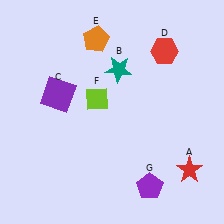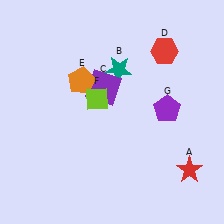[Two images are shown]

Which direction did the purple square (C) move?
The purple square (C) moved right.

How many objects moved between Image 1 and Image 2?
3 objects moved between the two images.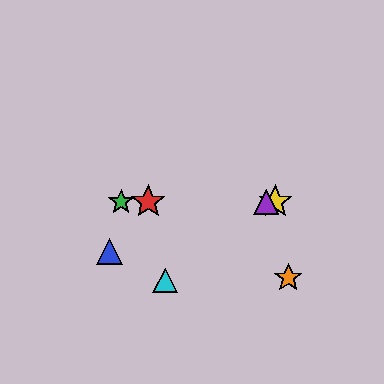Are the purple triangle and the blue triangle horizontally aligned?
No, the purple triangle is at y≈202 and the blue triangle is at y≈251.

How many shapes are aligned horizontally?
4 shapes (the red star, the green star, the yellow star, the purple triangle) are aligned horizontally.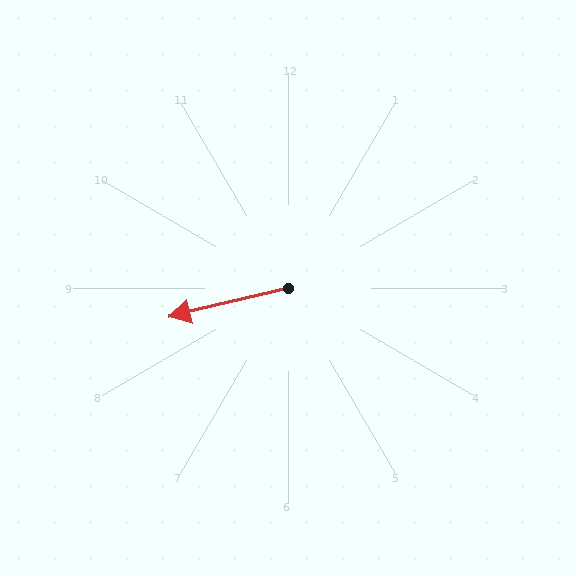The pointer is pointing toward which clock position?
Roughly 9 o'clock.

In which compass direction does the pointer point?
West.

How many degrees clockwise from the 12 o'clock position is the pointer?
Approximately 257 degrees.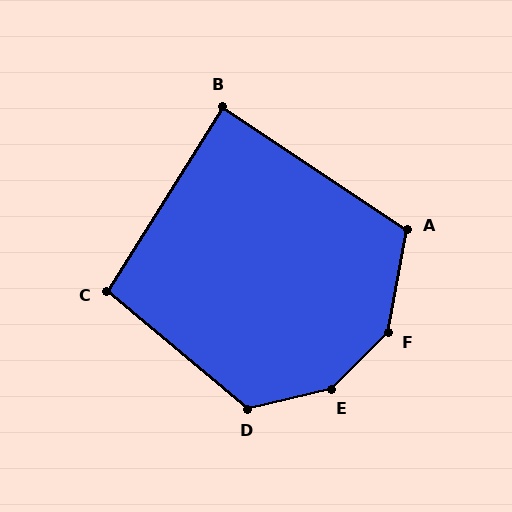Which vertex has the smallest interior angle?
B, at approximately 88 degrees.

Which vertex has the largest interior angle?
E, at approximately 148 degrees.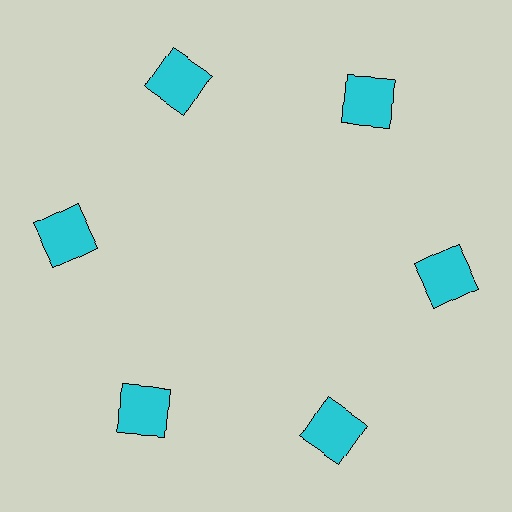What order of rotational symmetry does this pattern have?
This pattern has 6-fold rotational symmetry.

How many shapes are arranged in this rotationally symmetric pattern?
There are 6 shapes, arranged in 6 groups of 1.